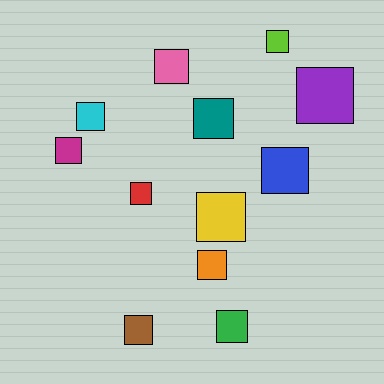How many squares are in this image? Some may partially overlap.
There are 12 squares.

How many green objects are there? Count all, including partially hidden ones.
There is 1 green object.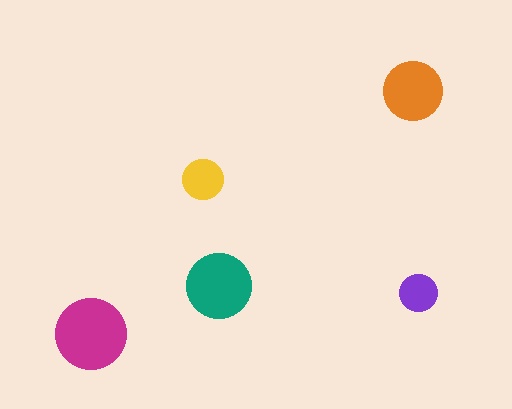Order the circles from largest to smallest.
the magenta one, the teal one, the orange one, the yellow one, the purple one.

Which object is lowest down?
The magenta circle is bottommost.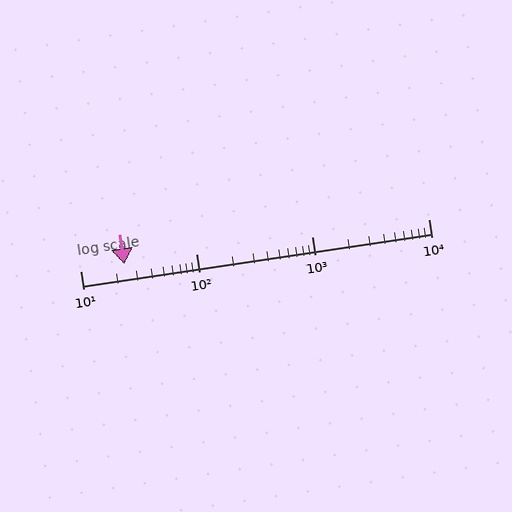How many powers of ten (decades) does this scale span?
The scale spans 3 decades, from 10 to 10000.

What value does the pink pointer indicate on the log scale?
The pointer indicates approximately 24.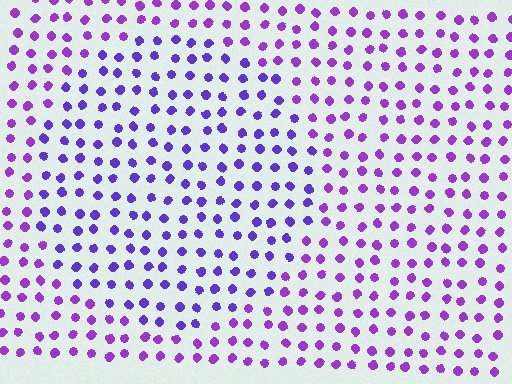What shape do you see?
I see a circle.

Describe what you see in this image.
The image is filled with small purple elements in a uniform arrangement. A circle-shaped region is visible where the elements are tinted to a slightly different hue, forming a subtle color boundary.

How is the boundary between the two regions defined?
The boundary is defined purely by a slight shift in hue (about 26 degrees). Spacing, size, and orientation are identical on both sides.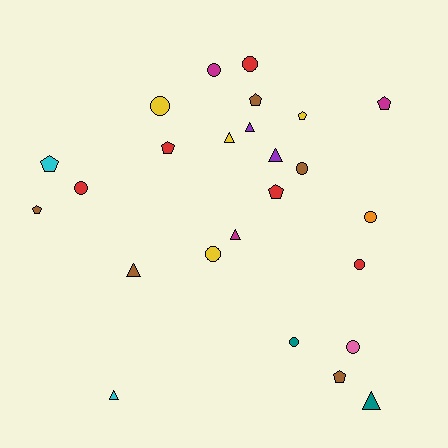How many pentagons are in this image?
There are 8 pentagons.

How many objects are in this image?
There are 25 objects.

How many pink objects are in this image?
There is 1 pink object.